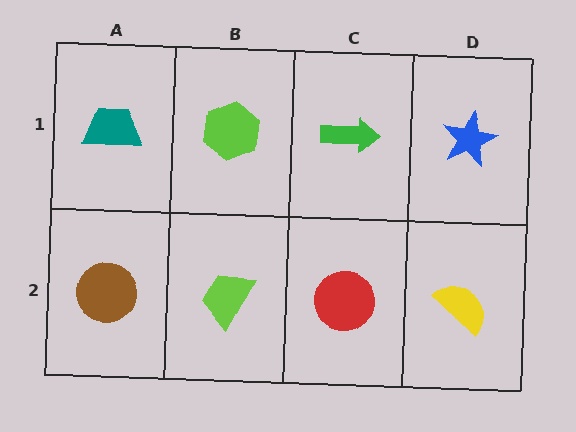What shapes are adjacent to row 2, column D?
A blue star (row 1, column D), a red circle (row 2, column C).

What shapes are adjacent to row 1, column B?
A lime trapezoid (row 2, column B), a teal trapezoid (row 1, column A), a green arrow (row 1, column C).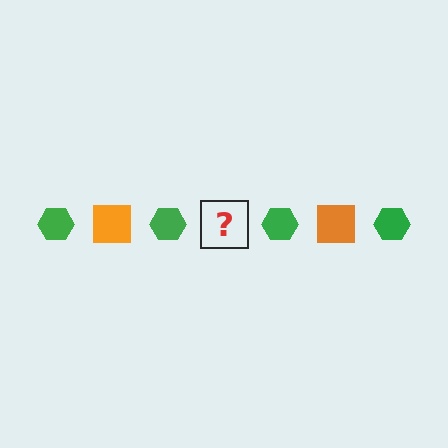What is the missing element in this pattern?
The missing element is an orange square.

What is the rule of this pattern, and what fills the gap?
The rule is that the pattern alternates between green hexagon and orange square. The gap should be filled with an orange square.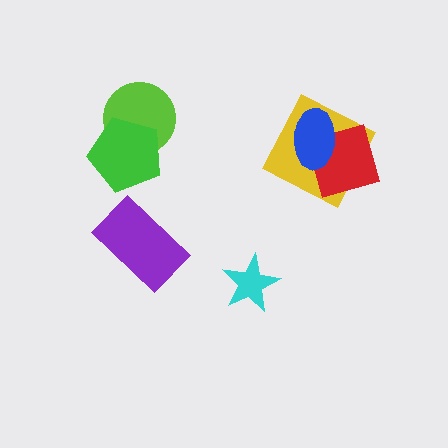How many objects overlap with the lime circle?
1 object overlaps with the lime circle.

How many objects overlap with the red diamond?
2 objects overlap with the red diamond.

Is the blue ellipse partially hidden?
No, no other shape covers it.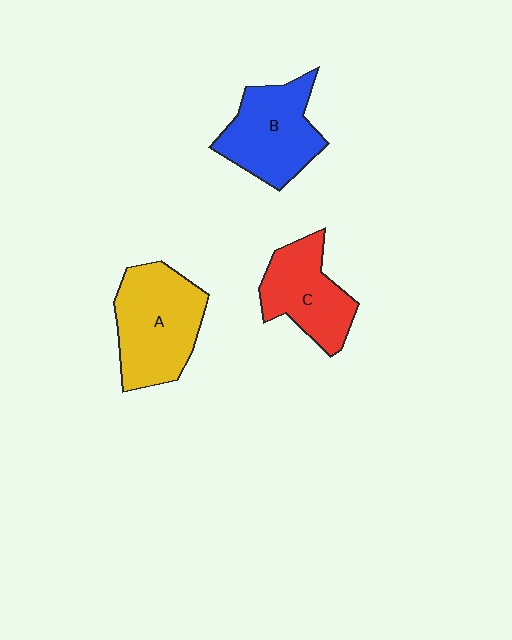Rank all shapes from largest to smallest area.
From largest to smallest: A (yellow), B (blue), C (red).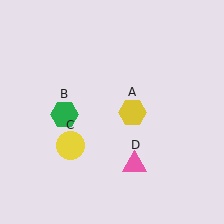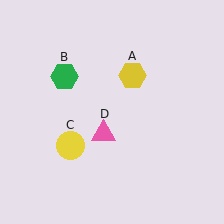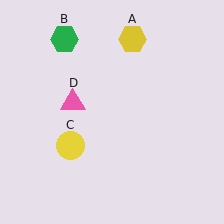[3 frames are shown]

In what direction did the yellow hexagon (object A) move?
The yellow hexagon (object A) moved up.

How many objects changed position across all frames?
3 objects changed position: yellow hexagon (object A), green hexagon (object B), pink triangle (object D).